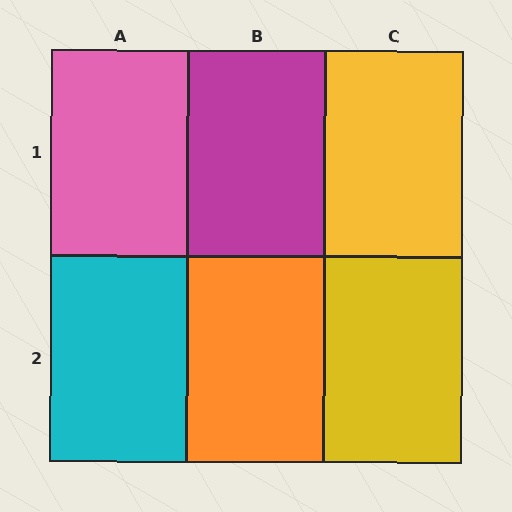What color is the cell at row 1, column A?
Pink.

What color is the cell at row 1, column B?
Magenta.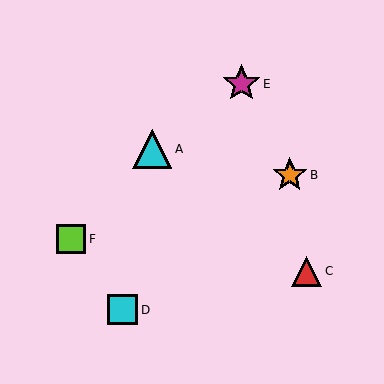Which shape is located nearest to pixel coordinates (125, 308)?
The cyan square (labeled D) at (122, 310) is nearest to that location.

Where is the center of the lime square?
The center of the lime square is at (71, 239).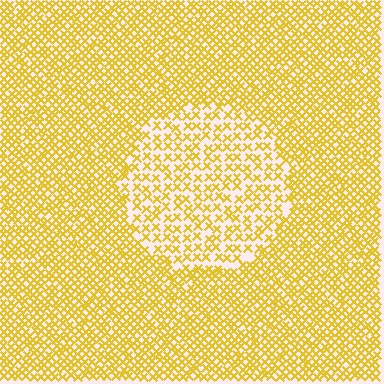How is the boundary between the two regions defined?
The boundary is defined by a change in element density (approximately 1.8x ratio). All elements are the same color, size, and shape.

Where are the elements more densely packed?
The elements are more densely packed outside the circle boundary.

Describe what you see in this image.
The image contains small yellow elements arranged at two different densities. A circle-shaped region is visible where the elements are less densely packed than the surrounding area.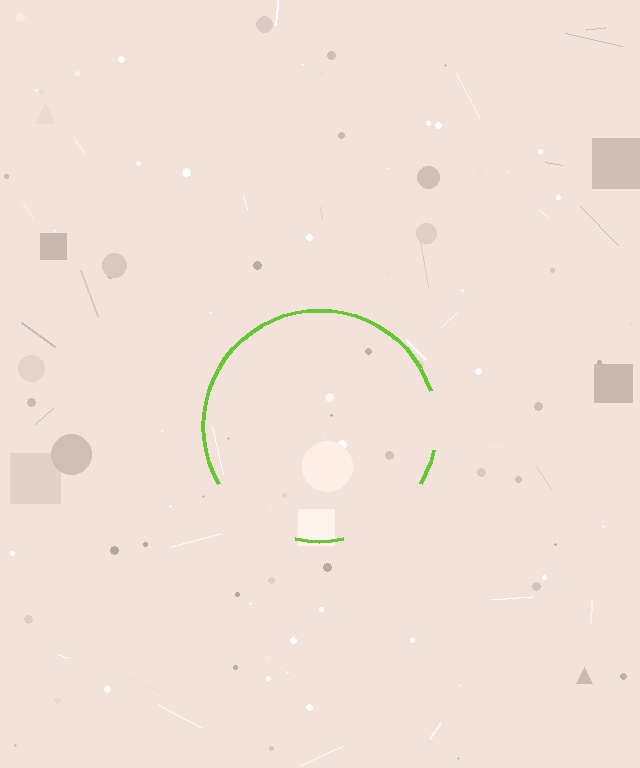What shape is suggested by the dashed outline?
The dashed outline suggests a circle.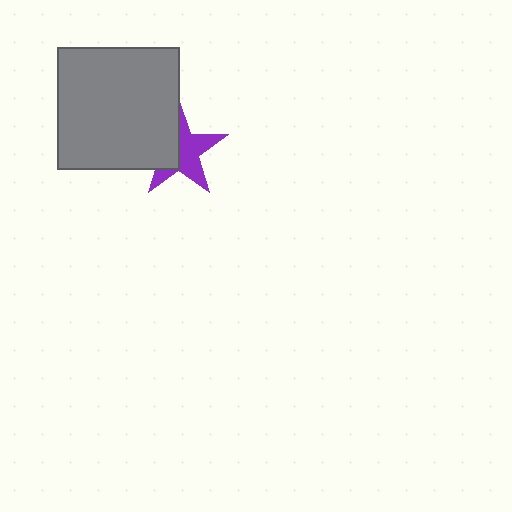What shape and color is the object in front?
The object in front is a gray square.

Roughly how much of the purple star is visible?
About half of it is visible (roughly 58%).